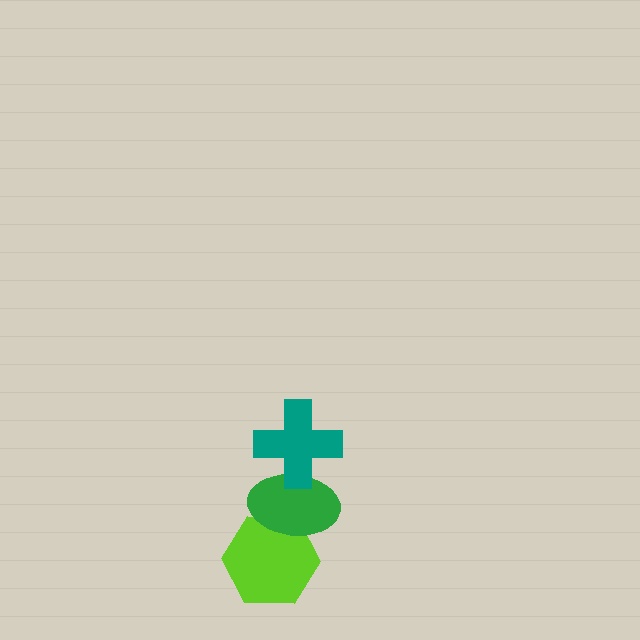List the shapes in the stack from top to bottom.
From top to bottom: the teal cross, the green ellipse, the lime hexagon.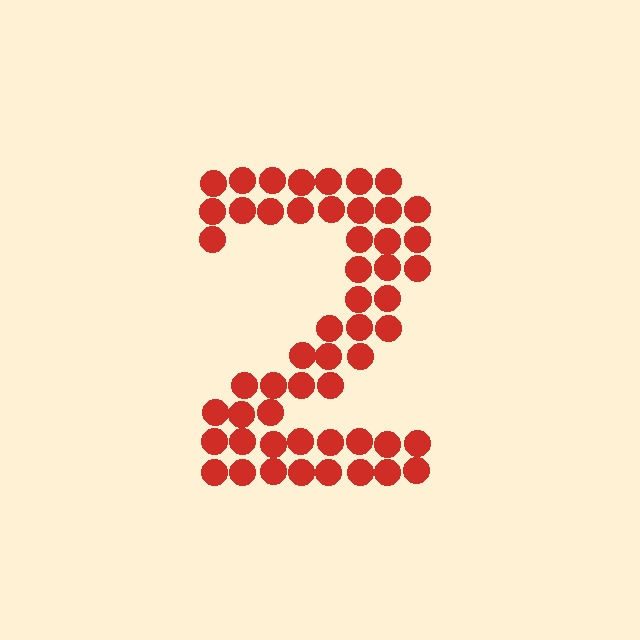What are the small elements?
The small elements are circles.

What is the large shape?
The large shape is the digit 2.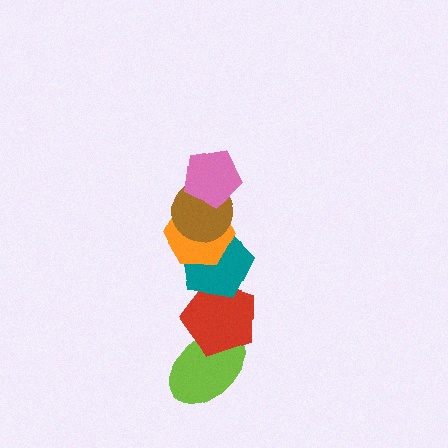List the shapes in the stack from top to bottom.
From top to bottom: the pink pentagon, the brown circle, the orange hexagon, the teal pentagon, the red pentagon, the lime ellipse.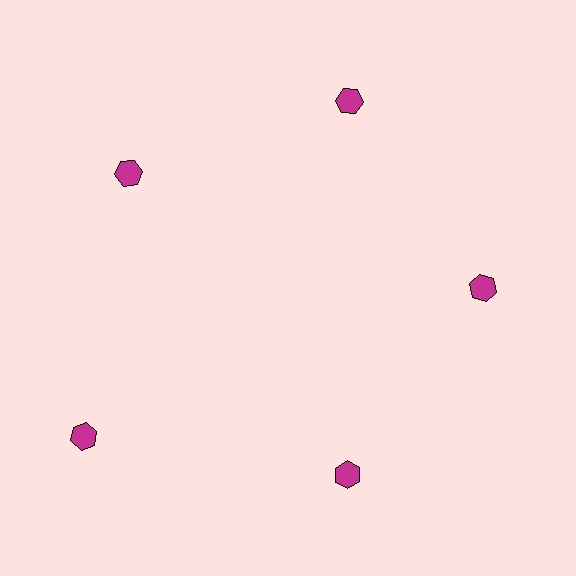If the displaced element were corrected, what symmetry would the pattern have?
It would have 5-fold rotational symmetry — the pattern would map onto itself every 72 degrees.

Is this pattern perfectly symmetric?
No. The 5 magenta hexagons are arranged in a ring, but one element near the 8 o'clock position is pushed outward from the center, breaking the 5-fold rotational symmetry.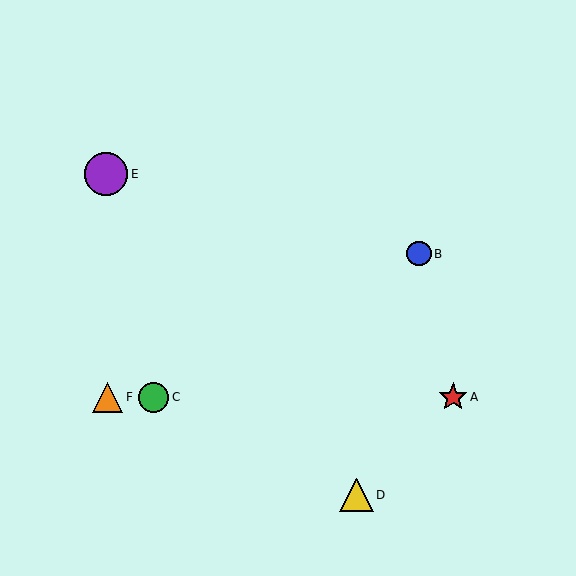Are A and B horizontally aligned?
No, A is at y≈397 and B is at y≈254.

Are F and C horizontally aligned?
Yes, both are at y≈397.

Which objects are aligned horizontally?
Objects A, C, F are aligned horizontally.